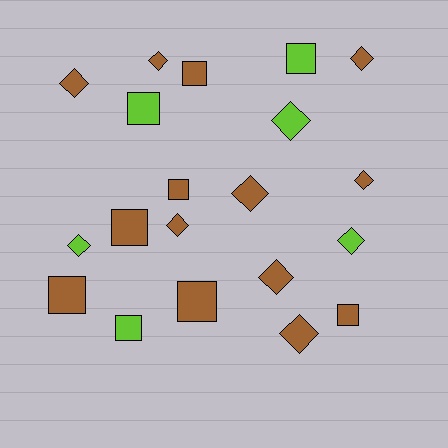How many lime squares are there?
There are 3 lime squares.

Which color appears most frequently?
Brown, with 14 objects.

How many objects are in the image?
There are 20 objects.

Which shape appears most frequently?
Diamond, with 11 objects.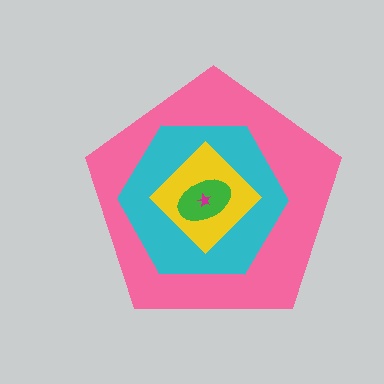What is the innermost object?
The magenta star.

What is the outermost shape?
The pink pentagon.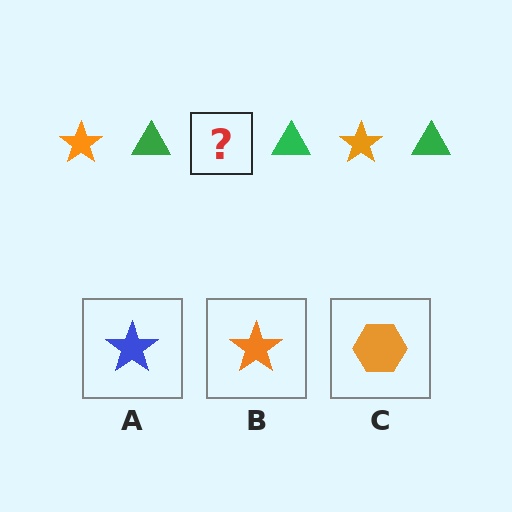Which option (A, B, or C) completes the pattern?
B.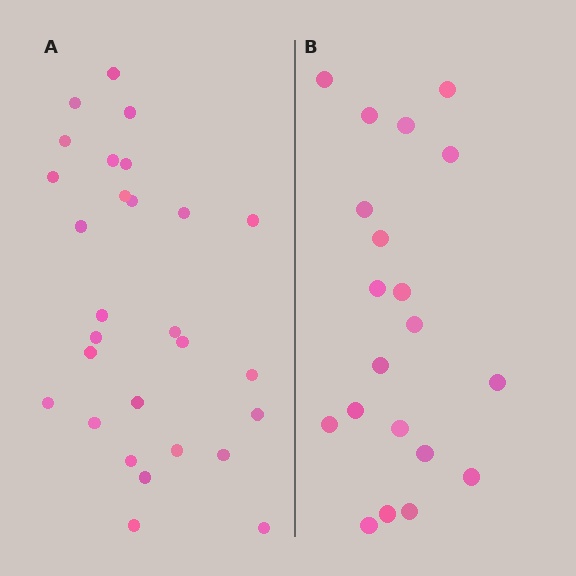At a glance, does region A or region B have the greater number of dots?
Region A (the left region) has more dots.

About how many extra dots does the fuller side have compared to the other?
Region A has roughly 8 or so more dots than region B.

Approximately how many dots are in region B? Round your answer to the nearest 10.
About 20 dots.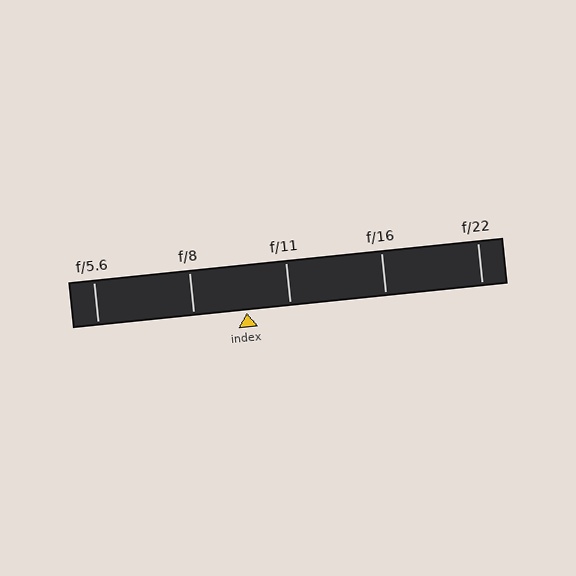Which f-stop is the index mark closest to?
The index mark is closest to f/11.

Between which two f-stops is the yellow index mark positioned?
The index mark is between f/8 and f/11.